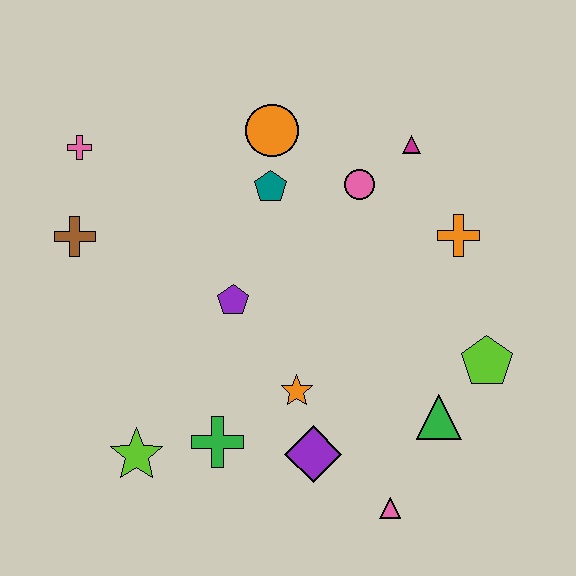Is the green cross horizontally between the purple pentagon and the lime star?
Yes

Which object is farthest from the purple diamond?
The pink cross is farthest from the purple diamond.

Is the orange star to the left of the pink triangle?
Yes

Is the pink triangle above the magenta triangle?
No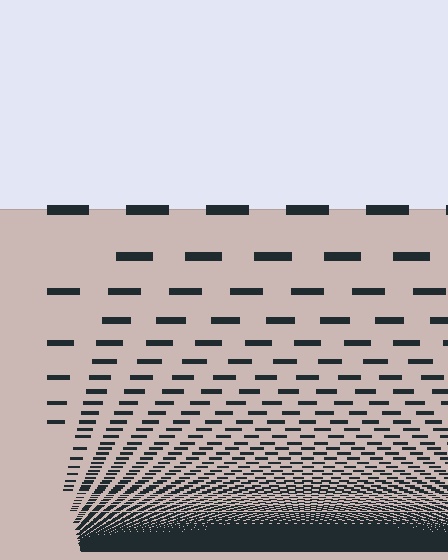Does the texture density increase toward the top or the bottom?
Density increases toward the bottom.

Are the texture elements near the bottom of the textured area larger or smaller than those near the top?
Smaller. The gradient is inverted — elements near the bottom are smaller and denser.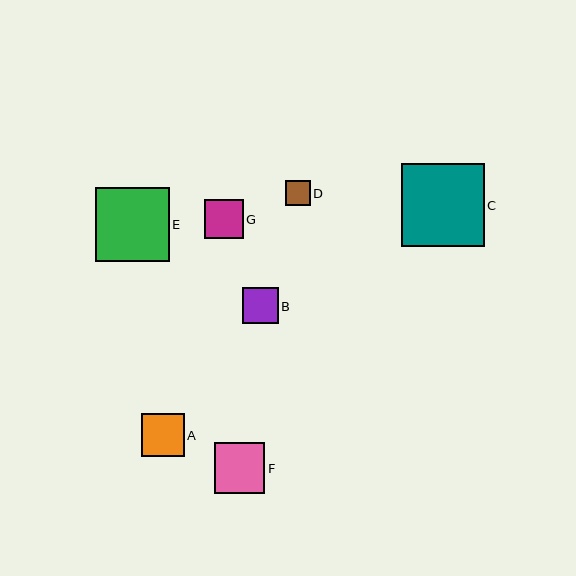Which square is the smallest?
Square D is the smallest with a size of approximately 25 pixels.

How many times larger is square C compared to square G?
Square C is approximately 2.1 times the size of square G.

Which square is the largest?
Square C is the largest with a size of approximately 83 pixels.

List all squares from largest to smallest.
From largest to smallest: C, E, F, A, G, B, D.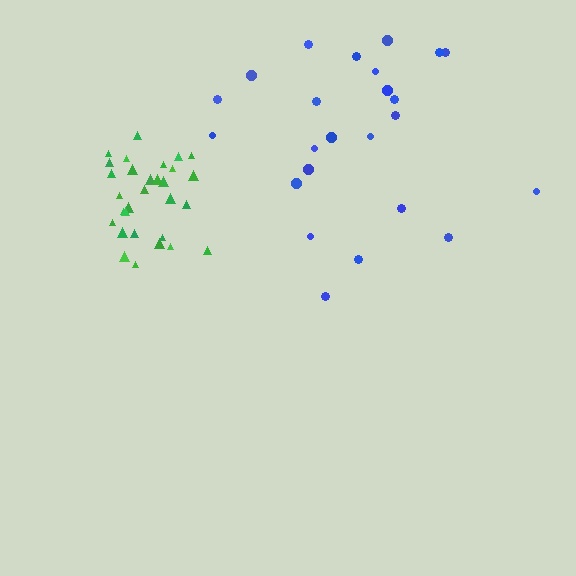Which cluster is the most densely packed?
Green.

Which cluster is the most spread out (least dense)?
Blue.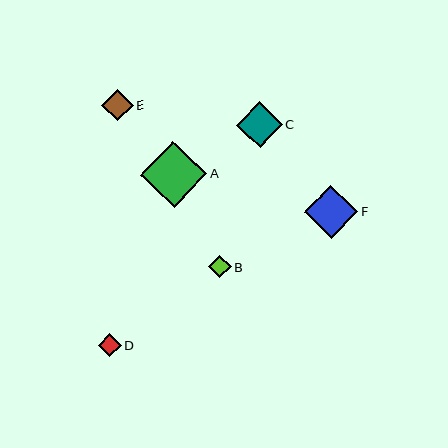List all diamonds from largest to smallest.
From largest to smallest: A, F, C, E, D, B.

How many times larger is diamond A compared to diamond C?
Diamond A is approximately 1.4 times the size of diamond C.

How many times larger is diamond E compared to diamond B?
Diamond E is approximately 1.4 times the size of diamond B.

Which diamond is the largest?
Diamond A is the largest with a size of approximately 66 pixels.